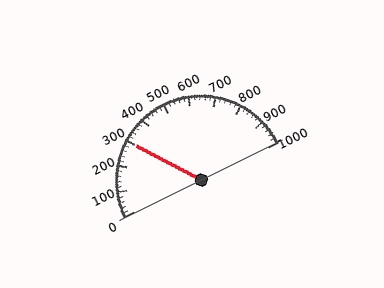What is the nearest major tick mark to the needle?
The nearest major tick mark is 300.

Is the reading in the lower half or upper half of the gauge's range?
The reading is in the lower half of the range (0 to 1000).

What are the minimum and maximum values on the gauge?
The gauge ranges from 0 to 1000.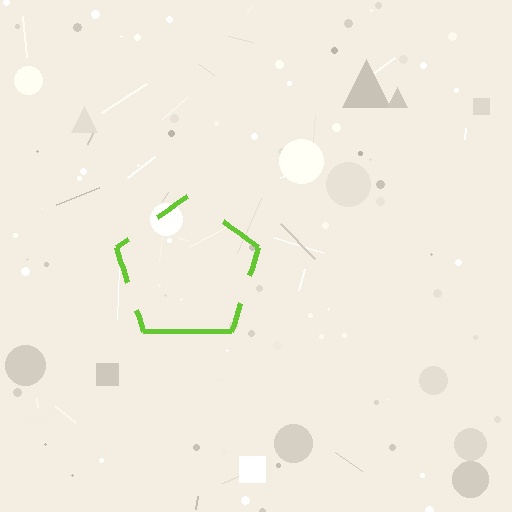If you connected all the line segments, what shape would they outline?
They would outline a pentagon.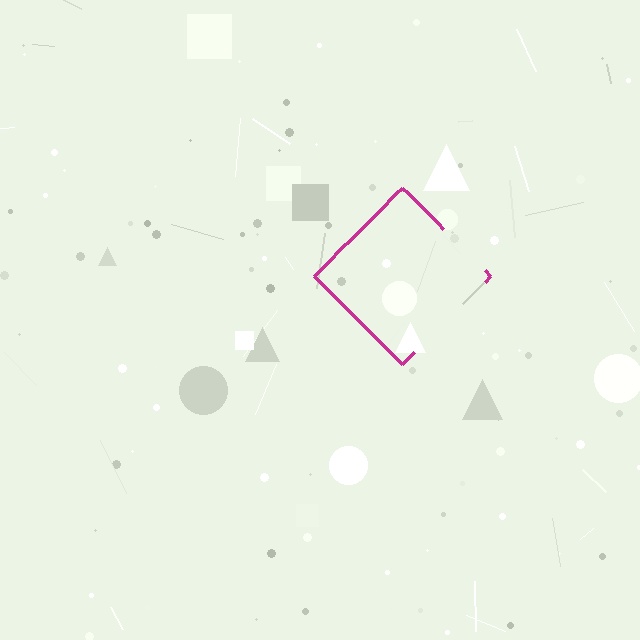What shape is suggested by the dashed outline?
The dashed outline suggests a diamond.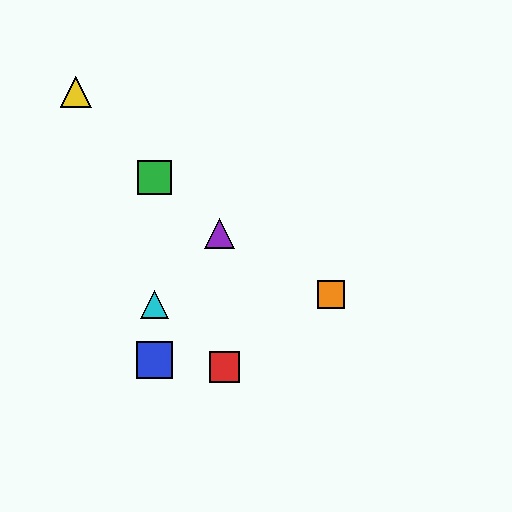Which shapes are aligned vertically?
The blue square, the green square, the cyan triangle are aligned vertically.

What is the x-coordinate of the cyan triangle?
The cyan triangle is at x≈155.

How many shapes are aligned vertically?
3 shapes (the blue square, the green square, the cyan triangle) are aligned vertically.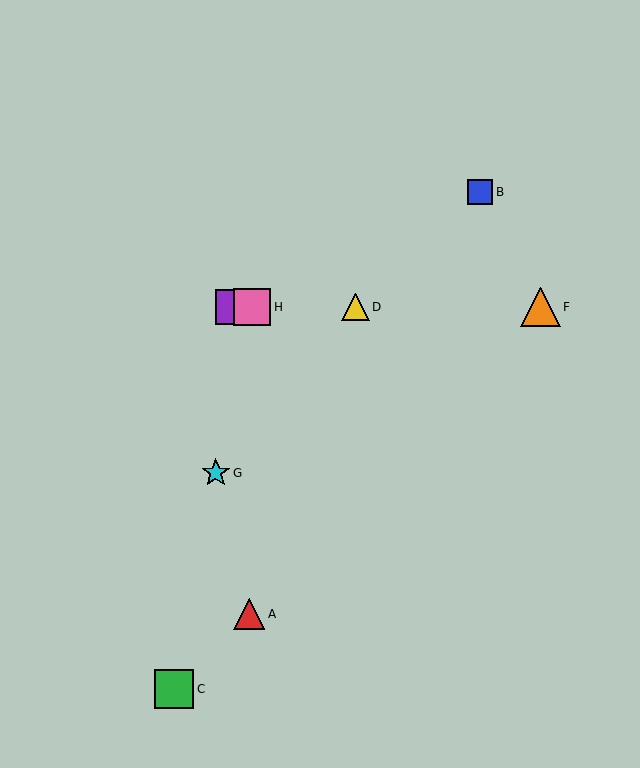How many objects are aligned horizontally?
4 objects (D, E, F, H) are aligned horizontally.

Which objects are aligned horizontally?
Objects D, E, F, H are aligned horizontally.